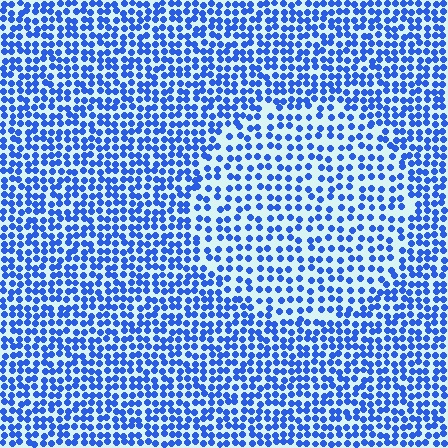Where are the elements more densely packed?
The elements are more densely packed outside the circle boundary.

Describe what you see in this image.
The image contains small blue elements arranged at two different densities. A circle-shaped region is visible where the elements are less densely packed than the surrounding area.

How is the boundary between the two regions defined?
The boundary is defined by a change in element density (approximately 1.6x ratio). All elements are the same color, size, and shape.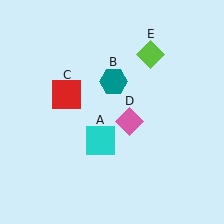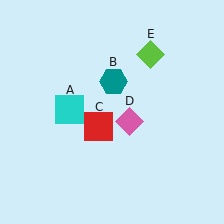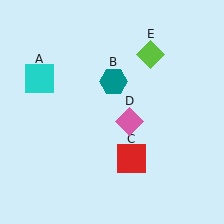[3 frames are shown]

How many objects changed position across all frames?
2 objects changed position: cyan square (object A), red square (object C).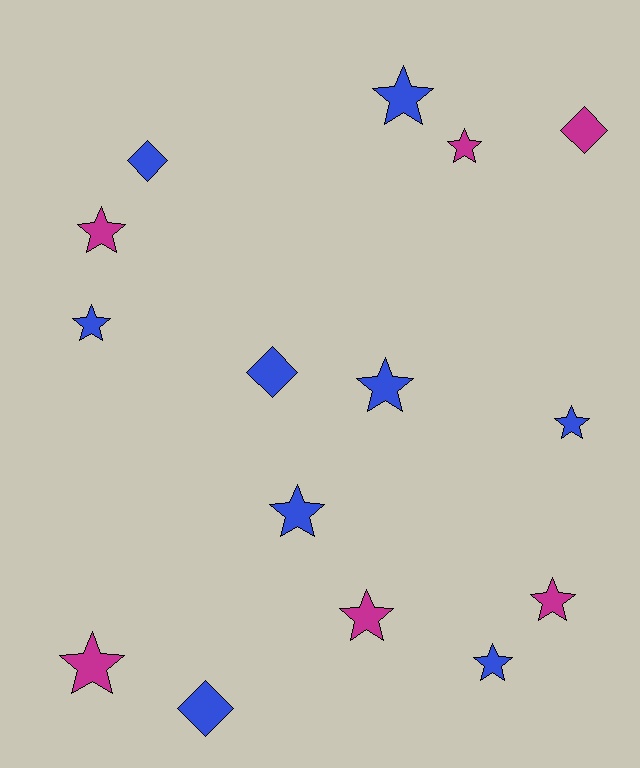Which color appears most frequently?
Blue, with 9 objects.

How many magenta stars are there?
There are 5 magenta stars.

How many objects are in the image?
There are 15 objects.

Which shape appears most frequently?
Star, with 11 objects.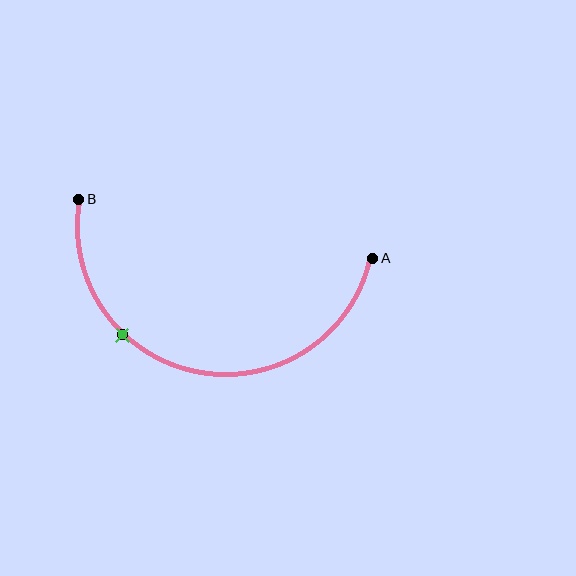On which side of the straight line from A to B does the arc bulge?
The arc bulges below the straight line connecting A and B.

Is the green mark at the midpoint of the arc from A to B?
No. The green mark lies on the arc but is closer to endpoint B. The arc midpoint would be at the point on the curve equidistant along the arc from both A and B.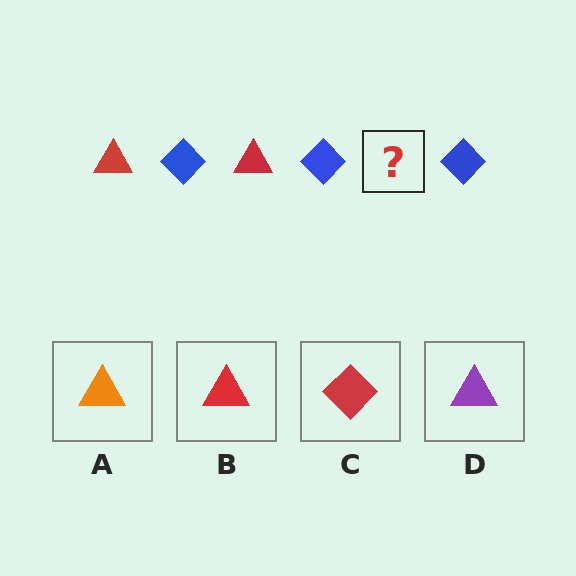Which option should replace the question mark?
Option B.